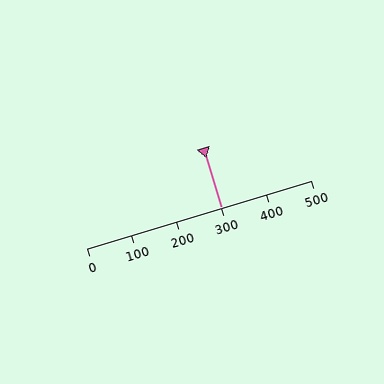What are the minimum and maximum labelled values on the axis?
The axis runs from 0 to 500.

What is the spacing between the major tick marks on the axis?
The major ticks are spaced 100 apart.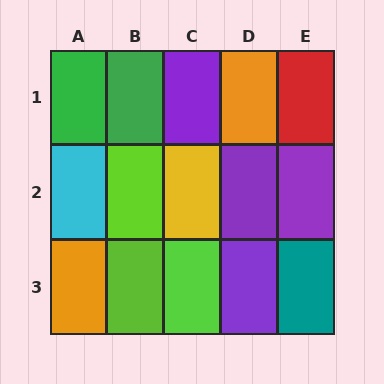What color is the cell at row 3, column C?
Lime.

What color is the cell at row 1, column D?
Orange.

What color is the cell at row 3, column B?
Lime.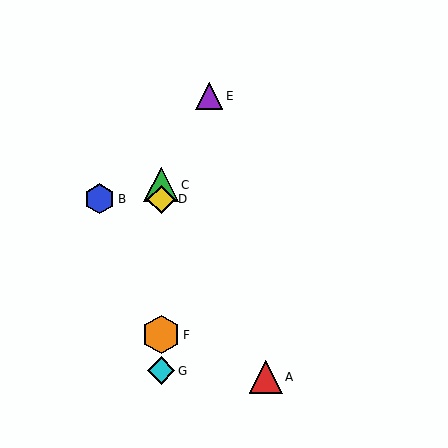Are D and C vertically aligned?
Yes, both are at x≈161.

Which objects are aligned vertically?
Objects C, D, F, G are aligned vertically.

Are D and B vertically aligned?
No, D is at x≈161 and B is at x≈100.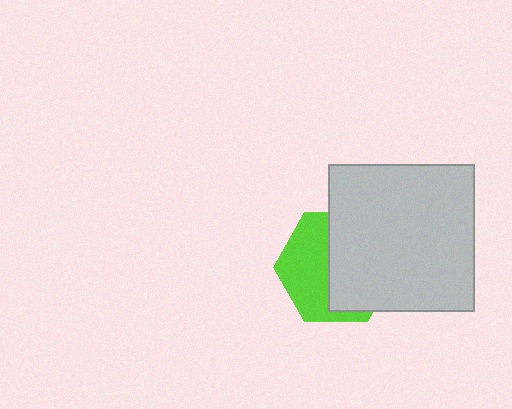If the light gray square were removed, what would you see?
You would see the complete lime hexagon.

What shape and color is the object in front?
The object in front is a light gray square.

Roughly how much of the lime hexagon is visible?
A small part of it is visible (roughly 45%).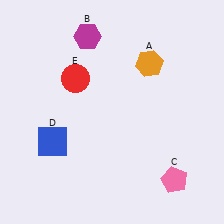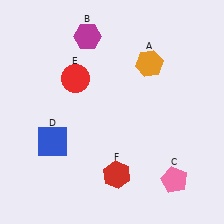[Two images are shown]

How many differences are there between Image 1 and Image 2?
There is 1 difference between the two images.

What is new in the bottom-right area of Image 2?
A red hexagon (F) was added in the bottom-right area of Image 2.